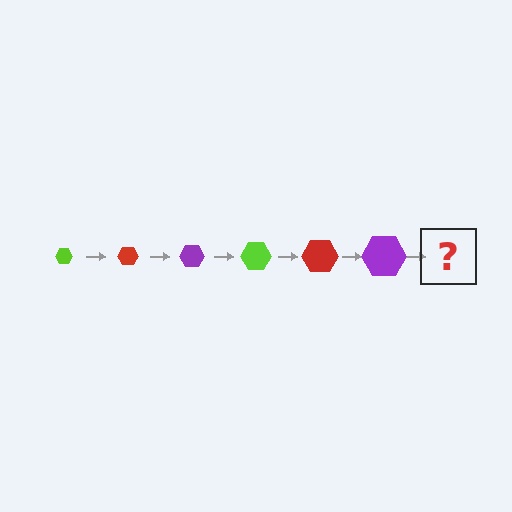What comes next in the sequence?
The next element should be a lime hexagon, larger than the previous one.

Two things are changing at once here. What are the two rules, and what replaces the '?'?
The two rules are that the hexagon grows larger each step and the color cycles through lime, red, and purple. The '?' should be a lime hexagon, larger than the previous one.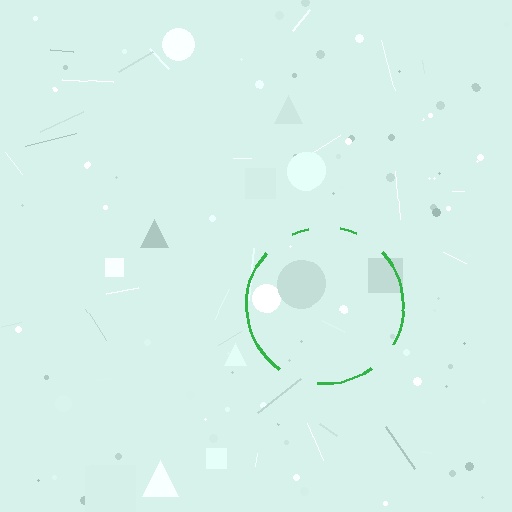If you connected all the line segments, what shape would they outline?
They would outline a circle.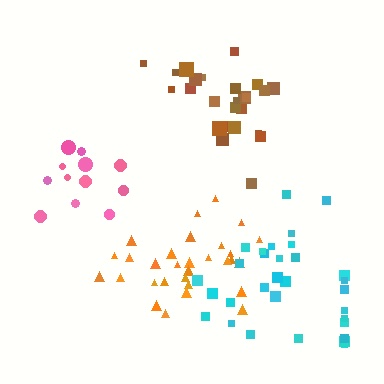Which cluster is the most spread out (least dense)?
Cyan.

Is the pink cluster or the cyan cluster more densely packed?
Pink.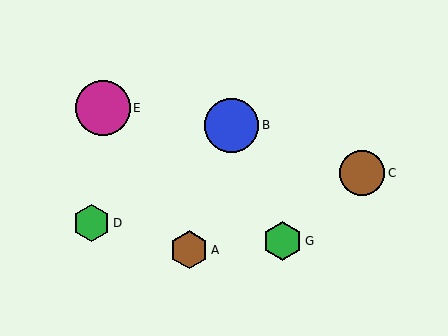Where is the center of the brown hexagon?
The center of the brown hexagon is at (189, 250).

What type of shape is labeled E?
Shape E is a magenta circle.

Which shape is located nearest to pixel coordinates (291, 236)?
The green hexagon (labeled G) at (283, 241) is nearest to that location.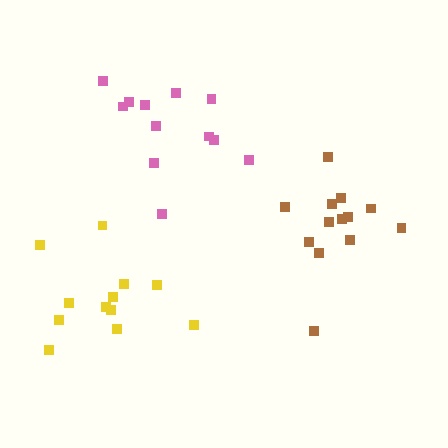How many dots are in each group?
Group 1: 12 dots, Group 2: 13 dots, Group 3: 12 dots (37 total).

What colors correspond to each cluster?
The clusters are colored: pink, brown, yellow.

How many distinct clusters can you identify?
There are 3 distinct clusters.